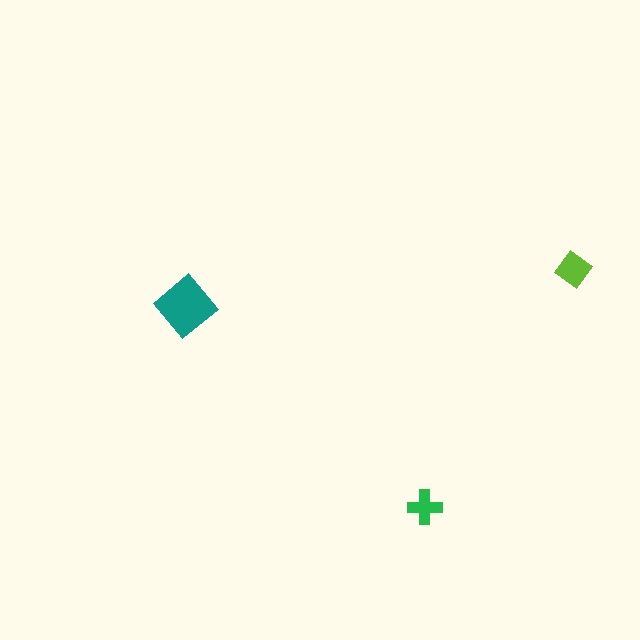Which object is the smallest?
The green cross.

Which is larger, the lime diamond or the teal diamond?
The teal diamond.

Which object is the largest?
The teal diamond.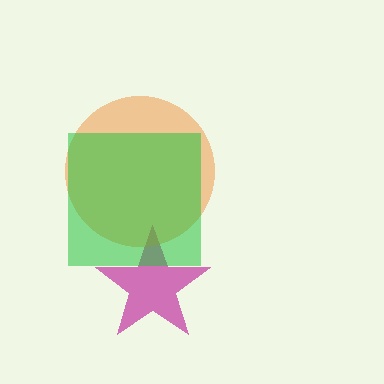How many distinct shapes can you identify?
There are 3 distinct shapes: a magenta star, an orange circle, a green square.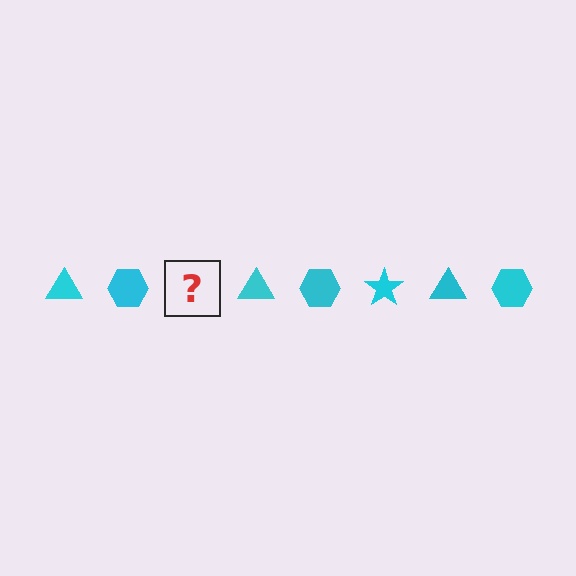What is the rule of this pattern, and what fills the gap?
The rule is that the pattern cycles through triangle, hexagon, star shapes in cyan. The gap should be filled with a cyan star.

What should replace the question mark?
The question mark should be replaced with a cyan star.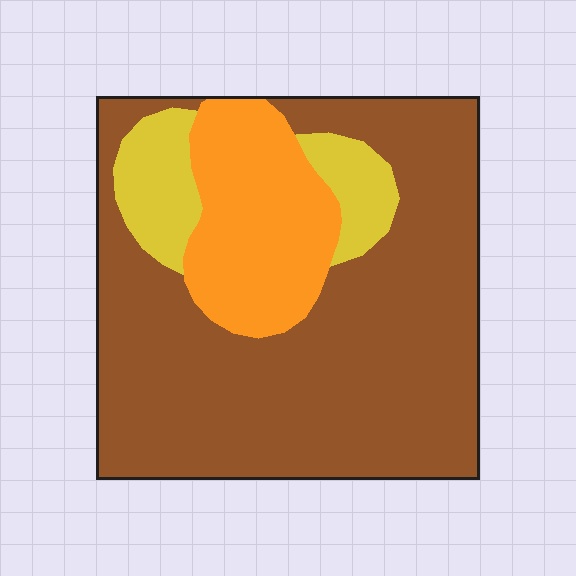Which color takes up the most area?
Brown, at roughly 70%.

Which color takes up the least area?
Yellow, at roughly 10%.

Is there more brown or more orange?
Brown.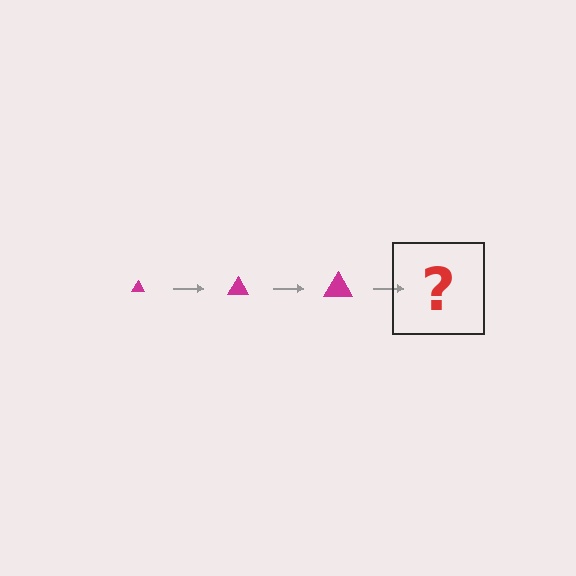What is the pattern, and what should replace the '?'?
The pattern is that the triangle gets progressively larger each step. The '?' should be a magenta triangle, larger than the previous one.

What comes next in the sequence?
The next element should be a magenta triangle, larger than the previous one.